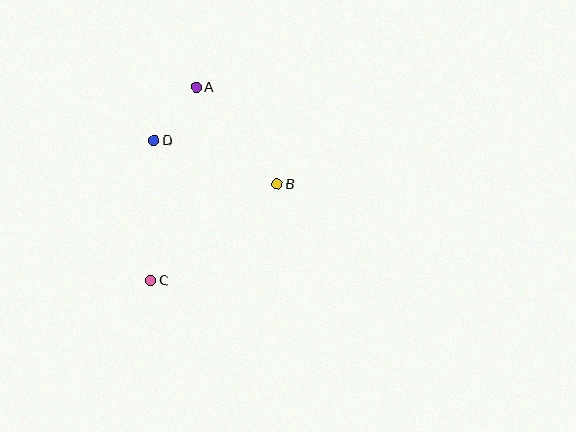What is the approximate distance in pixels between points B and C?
The distance between B and C is approximately 159 pixels.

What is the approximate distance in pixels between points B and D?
The distance between B and D is approximately 131 pixels.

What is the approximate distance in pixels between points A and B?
The distance between A and B is approximately 126 pixels.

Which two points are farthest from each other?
Points A and C are farthest from each other.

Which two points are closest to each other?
Points A and D are closest to each other.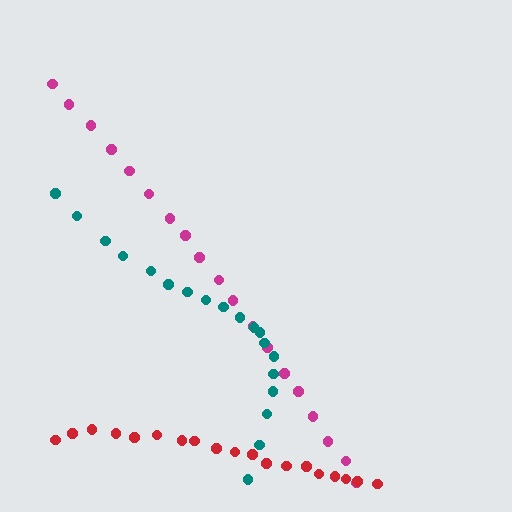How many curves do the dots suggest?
There are 3 distinct paths.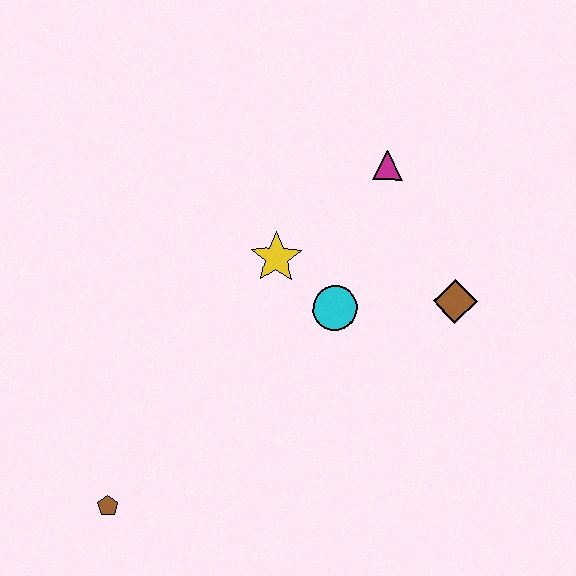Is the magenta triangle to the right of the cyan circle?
Yes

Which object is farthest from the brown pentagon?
The magenta triangle is farthest from the brown pentagon.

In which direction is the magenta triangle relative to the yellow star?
The magenta triangle is to the right of the yellow star.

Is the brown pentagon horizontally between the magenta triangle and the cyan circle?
No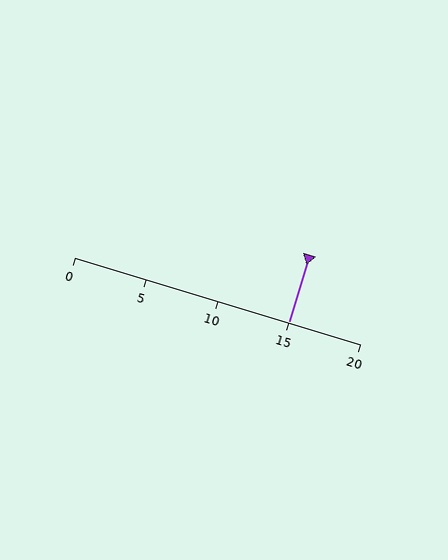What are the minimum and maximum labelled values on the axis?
The axis runs from 0 to 20.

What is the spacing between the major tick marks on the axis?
The major ticks are spaced 5 apart.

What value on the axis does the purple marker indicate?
The marker indicates approximately 15.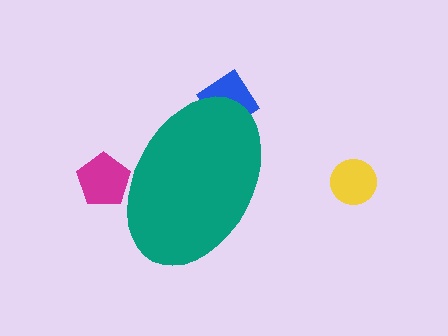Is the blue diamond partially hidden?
Yes, the blue diamond is partially hidden behind the teal ellipse.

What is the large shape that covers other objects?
A teal ellipse.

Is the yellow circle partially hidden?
No, the yellow circle is fully visible.